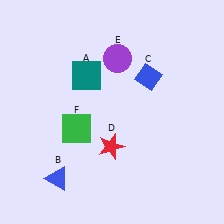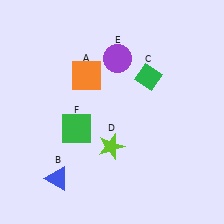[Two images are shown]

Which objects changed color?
A changed from teal to orange. C changed from blue to green. D changed from red to lime.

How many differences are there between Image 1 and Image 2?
There are 3 differences between the two images.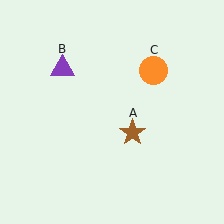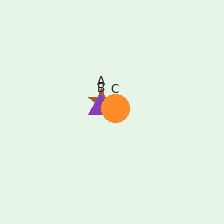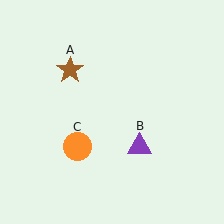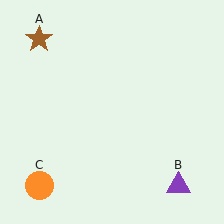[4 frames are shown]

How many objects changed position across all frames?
3 objects changed position: brown star (object A), purple triangle (object B), orange circle (object C).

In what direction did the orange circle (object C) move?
The orange circle (object C) moved down and to the left.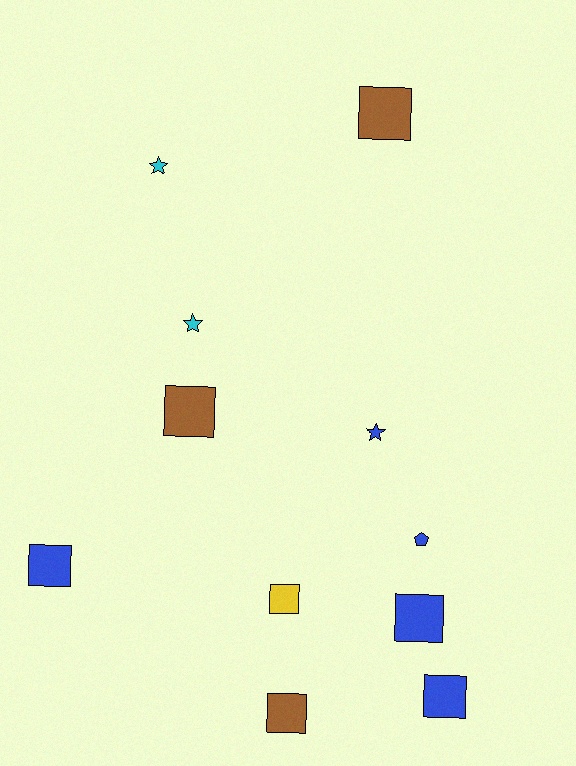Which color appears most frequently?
Blue, with 5 objects.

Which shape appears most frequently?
Square, with 7 objects.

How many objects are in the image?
There are 11 objects.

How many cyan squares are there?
There are no cyan squares.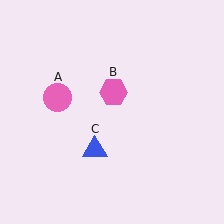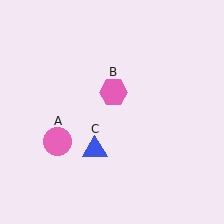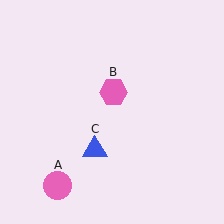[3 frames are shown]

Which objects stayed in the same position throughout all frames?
Pink hexagon (object B) and blue triangle (object C) remained stationary.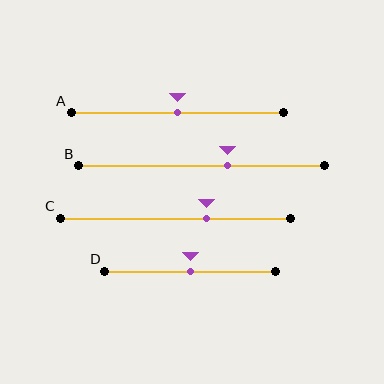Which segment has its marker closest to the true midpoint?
Segment A has its marker closest to the true midpoint.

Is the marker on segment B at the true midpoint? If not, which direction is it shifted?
No, the marker on segment B is shifted to the right by about 11% of the segment length.